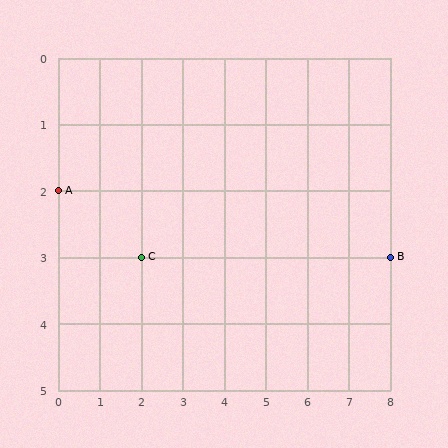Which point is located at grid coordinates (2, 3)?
Point C is at (2, 3).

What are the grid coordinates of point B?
Point B is at grid coordinates (8, 3).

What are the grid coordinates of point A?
Point A is at grid coordinates (0, 2).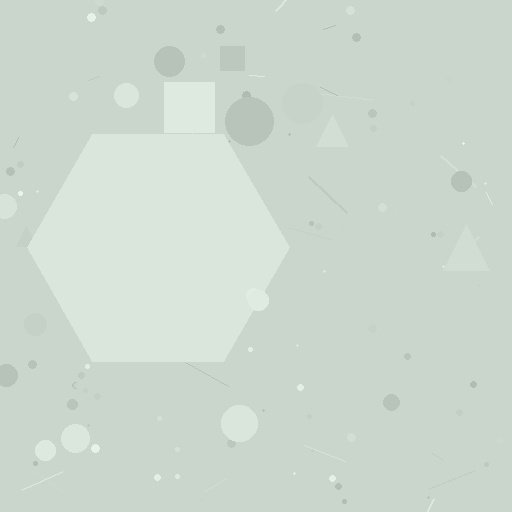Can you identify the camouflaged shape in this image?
The camouflaged shape is a hexagon.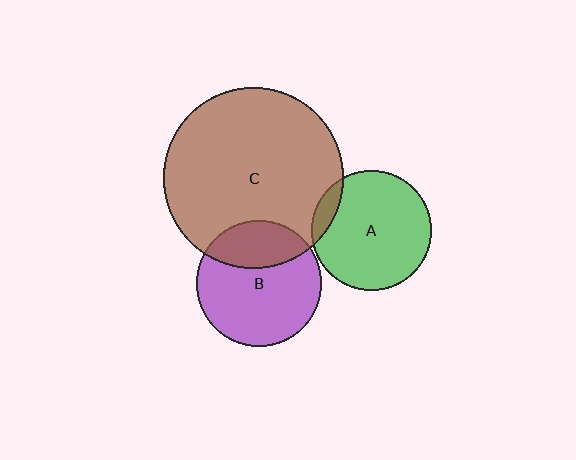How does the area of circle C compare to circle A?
Approximately 2.2 times.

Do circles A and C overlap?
Yes.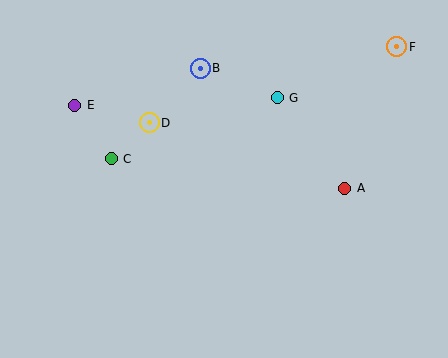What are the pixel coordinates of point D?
Point D is at (149, 123).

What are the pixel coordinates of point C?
Point C is at (111, 159).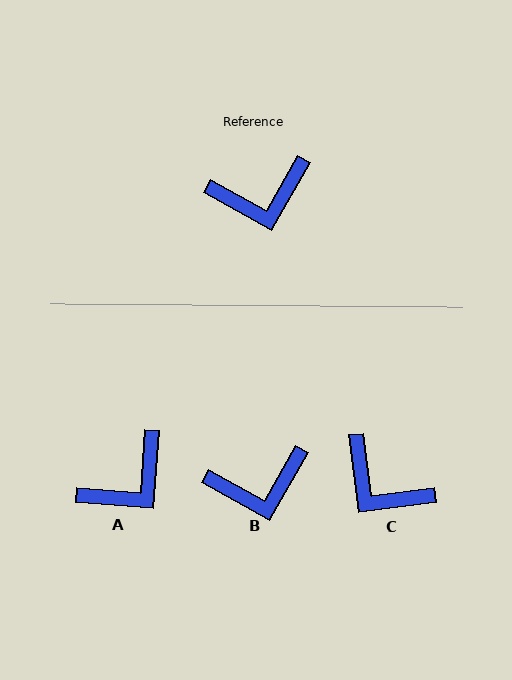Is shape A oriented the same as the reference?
No, it is off by about 25 degrees.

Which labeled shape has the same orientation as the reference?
B.